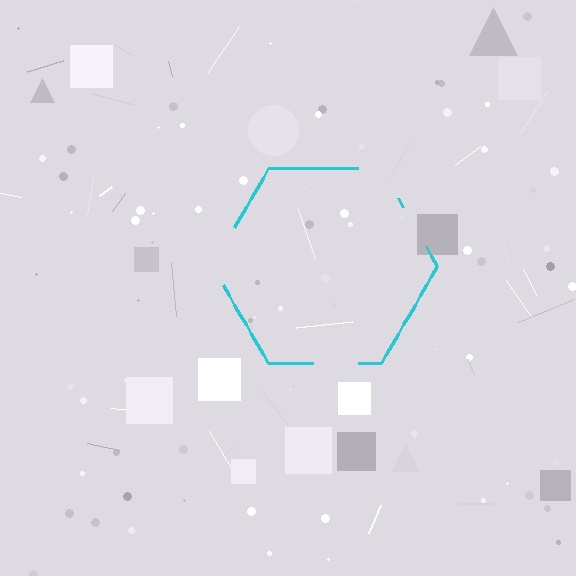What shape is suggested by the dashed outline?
The dashed outline suggests a hexagon.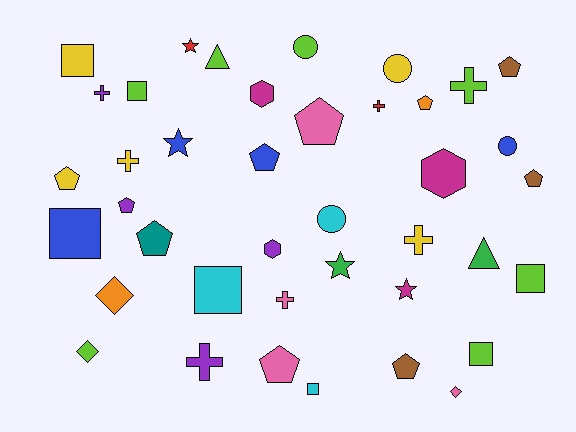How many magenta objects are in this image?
There are 3 magenta objects.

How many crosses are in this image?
There are 7 crosses.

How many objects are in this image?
There are 40 objects.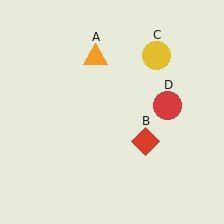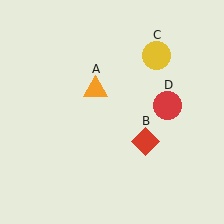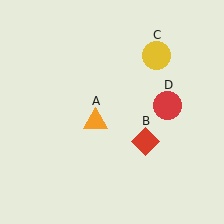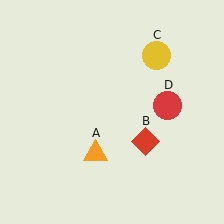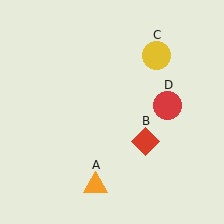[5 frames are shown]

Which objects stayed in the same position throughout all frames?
Red diamond (object B) and yellow circle (object C) and red circle (object D) remained stationary.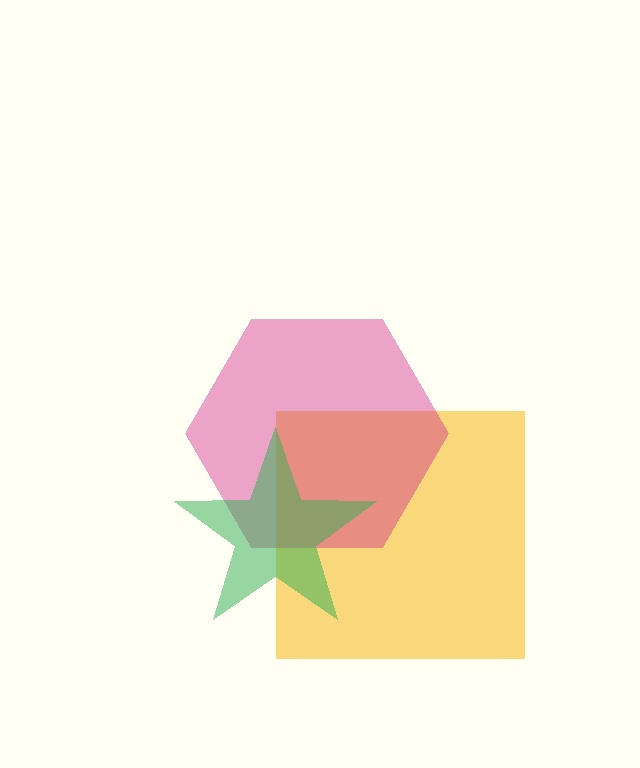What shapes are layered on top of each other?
The layered shapes are: a yellow square, a magenta hexagon, a green star.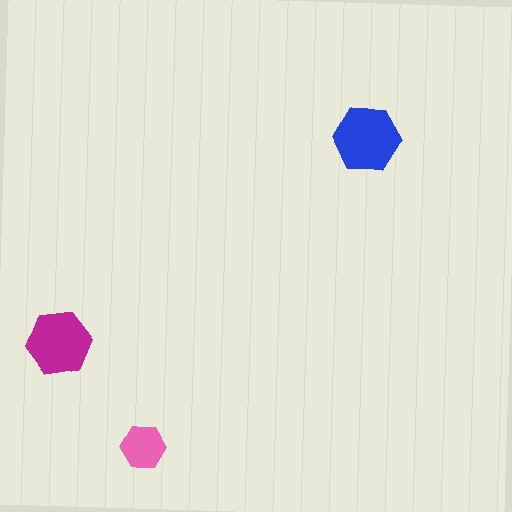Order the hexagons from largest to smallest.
the blue one, the magenta one, the pink one.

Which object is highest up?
The blue hexagon is topmost.